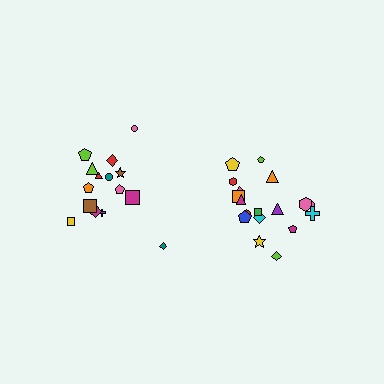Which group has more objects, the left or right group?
The right group.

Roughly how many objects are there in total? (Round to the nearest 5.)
Roughly 35 objects in total.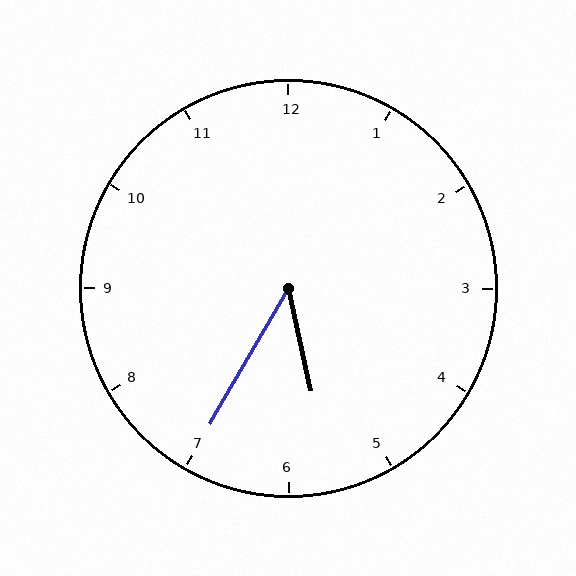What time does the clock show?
5:35.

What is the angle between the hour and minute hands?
Approximately 42 degrees.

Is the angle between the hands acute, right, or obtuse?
It is acute.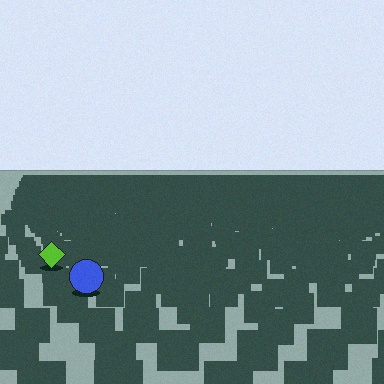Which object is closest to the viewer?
The blue circle is closest. The texture marks near it are larger and more spread out.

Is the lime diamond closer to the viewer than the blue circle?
No. The blue circle is closer — you can tell from the texture gradient: the ground texture is coarser near it.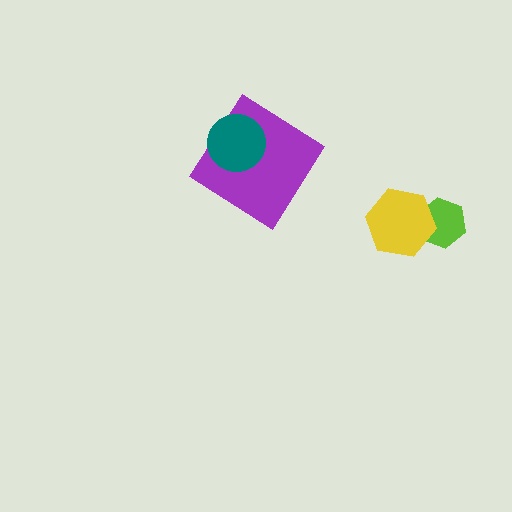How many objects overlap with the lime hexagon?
1 object overlaps with the lime hexagon.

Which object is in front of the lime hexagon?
The yellow hexagon is in front of the lime hexagon.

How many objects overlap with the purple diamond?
1 object overlaps with the purple diamond.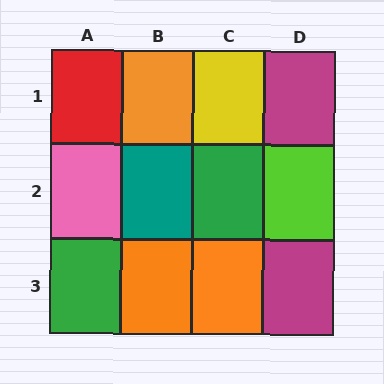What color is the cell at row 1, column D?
Magenta.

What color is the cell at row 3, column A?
Green.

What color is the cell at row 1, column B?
Orange.